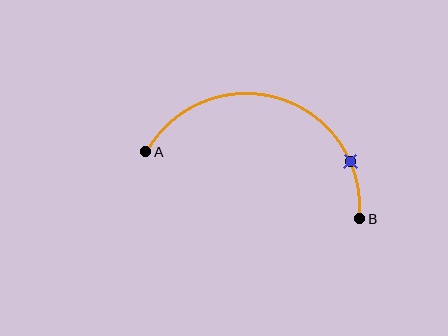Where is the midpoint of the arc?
The arc midpoint is the point on the curve farthest from the straight line joining A and B. It sits above that line.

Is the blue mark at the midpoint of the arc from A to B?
No. The blue mark lies on the arc but is closer to endpoint B. The arc midpoint would be at the point on the curve equidistant along the arc from both A and B.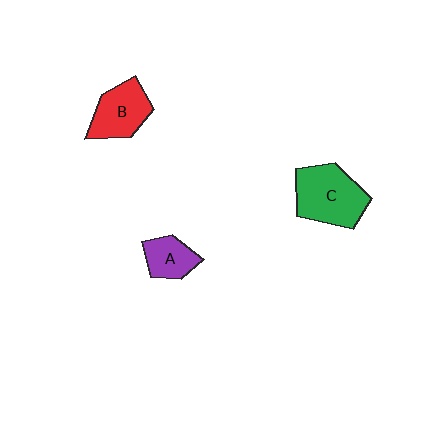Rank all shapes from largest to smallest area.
From largest to smallest: C (green), B (red), A (purple).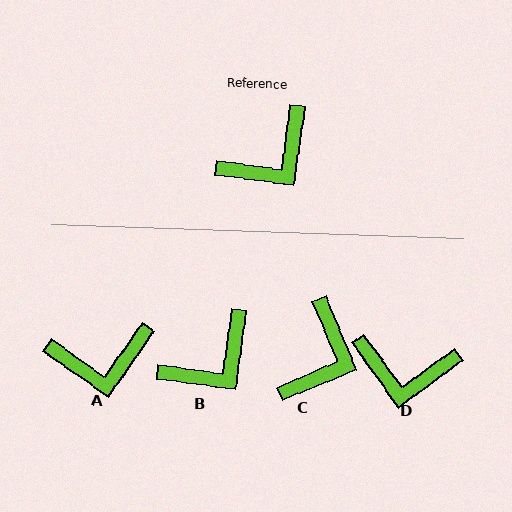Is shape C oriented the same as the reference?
No, it is off by about 31 degrees.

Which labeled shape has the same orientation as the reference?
B.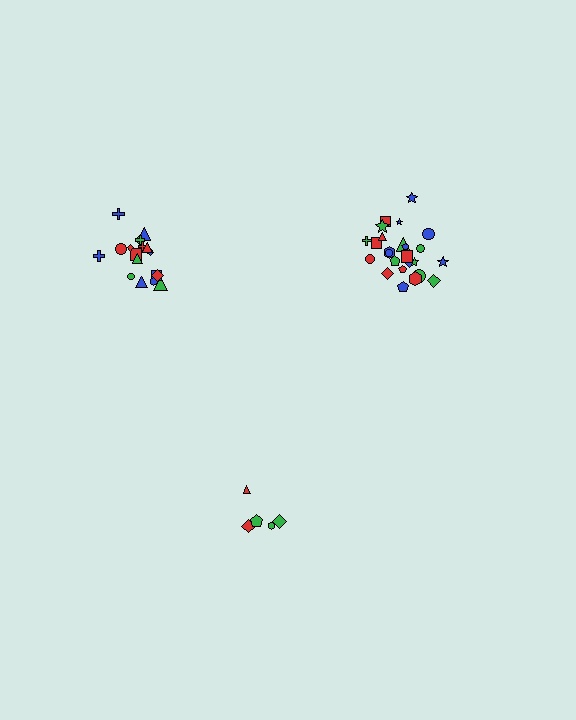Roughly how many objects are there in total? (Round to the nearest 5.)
Roughly 50 objects in total.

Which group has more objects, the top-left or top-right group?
The top-right group.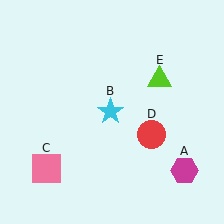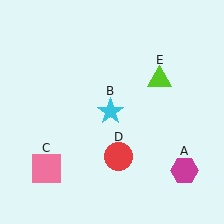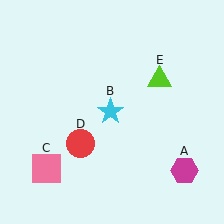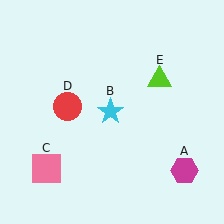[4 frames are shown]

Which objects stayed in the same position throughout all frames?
Magenta hexagon (object A) and cyan star (object B) and pink square (object C) and lime triangle (object E) remained stationary.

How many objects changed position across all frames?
1 object changed position: red circle (object D).